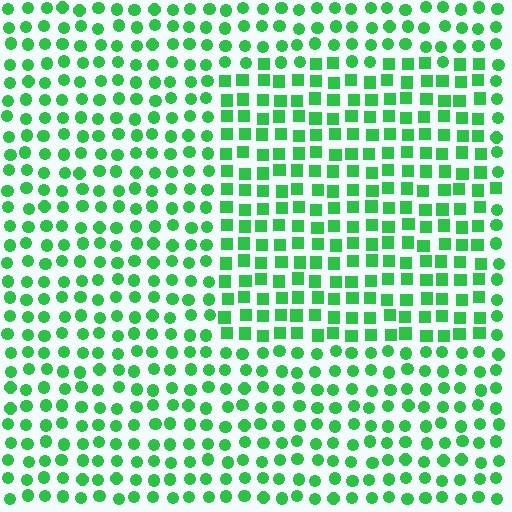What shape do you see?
I see a rectangle.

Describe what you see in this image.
The image is filled with small green elements arranged in a uniform grid. A rectangle-shaped region contains squares, while the surrounding area contains circles. The boundary is defined purely by the change in element shape.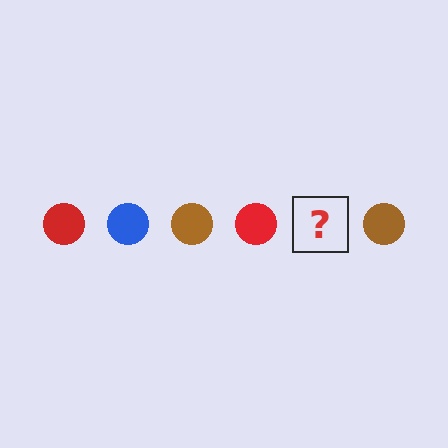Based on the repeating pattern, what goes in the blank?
The blank should be a blue circle.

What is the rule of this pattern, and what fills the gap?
The rule is that the pattern cycles through red, blue, brown circles. The gap should be filled with a blue circle.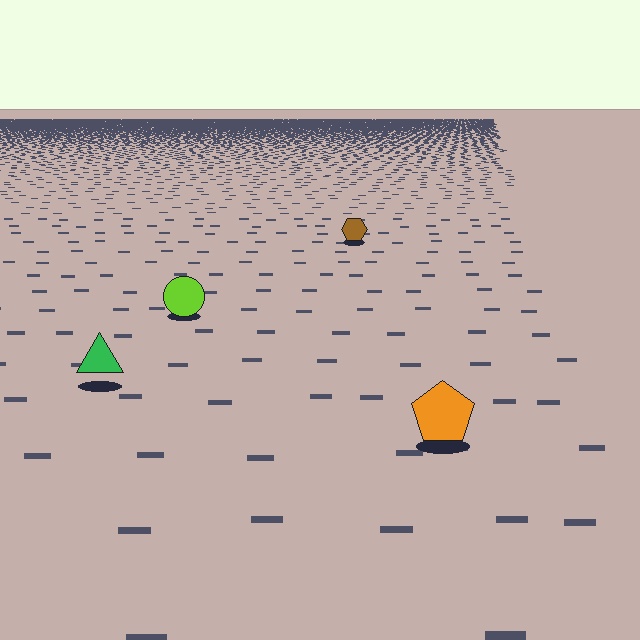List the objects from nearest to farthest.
From nearest to farthest: the orange pentagon, the green triangle, the lime circle, the brown hexagon.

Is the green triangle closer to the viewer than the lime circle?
Yes. The green triangle is closer — you can tell from the texture gradient: the ground texture is coarser near it.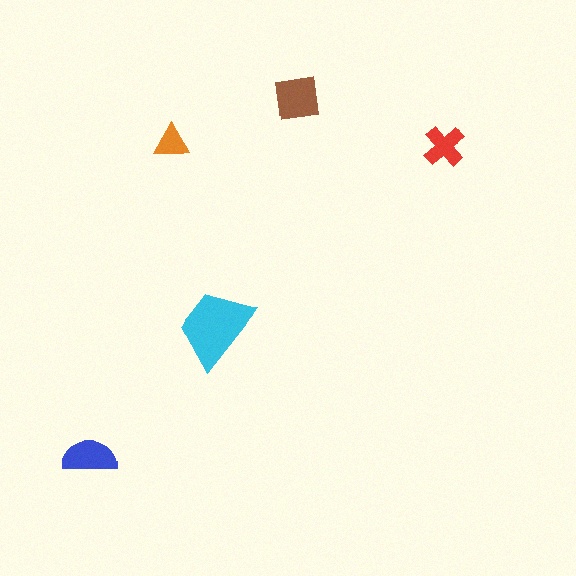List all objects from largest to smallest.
The cyan trapezoid, the brown square, the blue semicircle, the red cross, the orange triangle.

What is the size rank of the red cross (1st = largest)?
4th.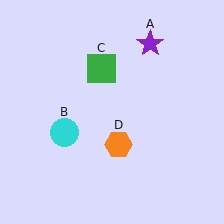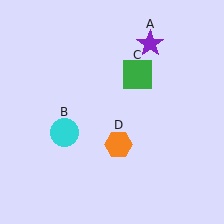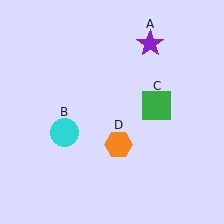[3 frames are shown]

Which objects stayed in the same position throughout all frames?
Purple star (object A) and cyan circle (object B) and orange hexagon (object D) remained stationary.